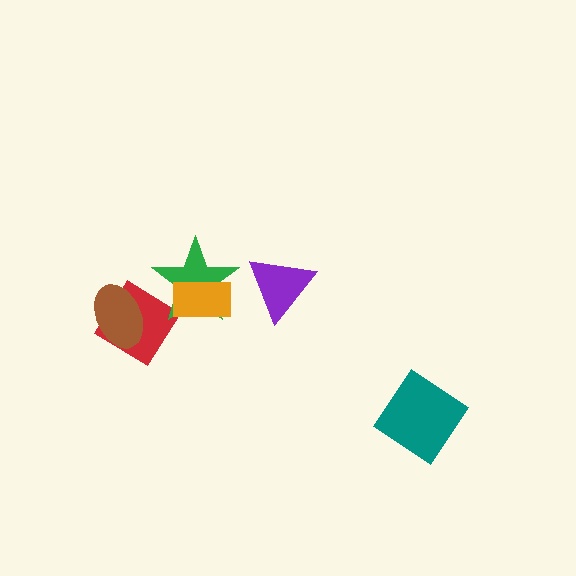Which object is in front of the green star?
The orange rectangle is in front of the green star.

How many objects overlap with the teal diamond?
0 objects overlap with the teal diamond.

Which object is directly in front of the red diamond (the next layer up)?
The green star is directly in front of the red diamond.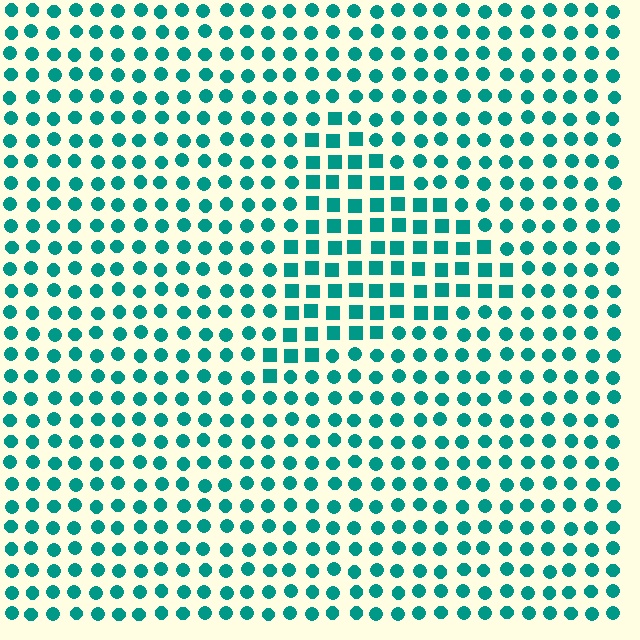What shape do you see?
I see a triangle.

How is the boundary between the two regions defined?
The boundary is defined by a change in element shape: squares inside vs. circles outside. All elements share the same color and spacing.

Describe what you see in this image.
The image is filled with small teal elements arranged in a uniform grid. A triangle-shaped region contains squares, while the surrounding area contains circles. The boundary is defined purely by the change in element shape.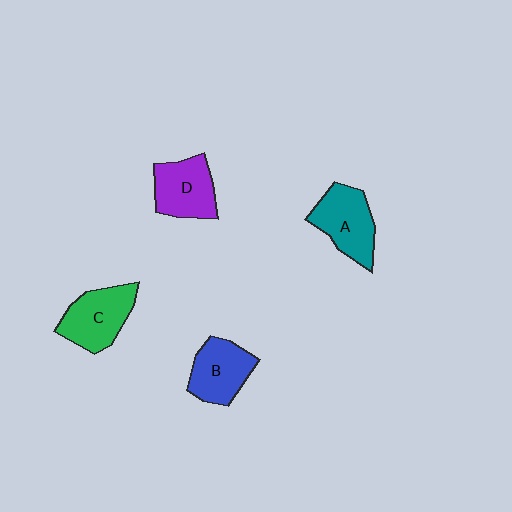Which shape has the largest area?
Shape C (green).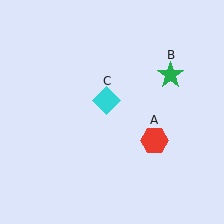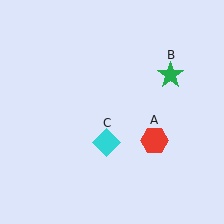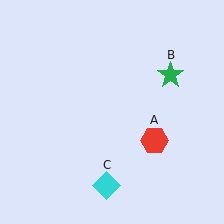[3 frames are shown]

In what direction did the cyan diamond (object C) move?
The cyan diamond (object C) moved down.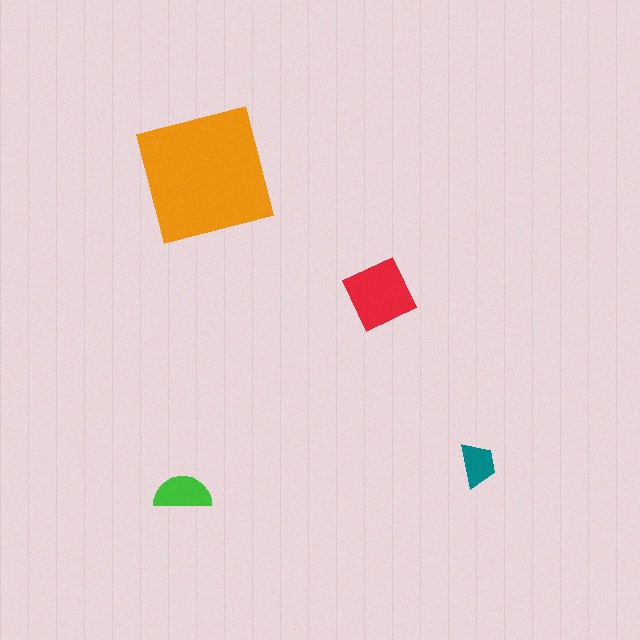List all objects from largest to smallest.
The orange square, the red diamond, the green semicircle, the teal trapezoid.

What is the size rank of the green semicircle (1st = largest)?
3rd.